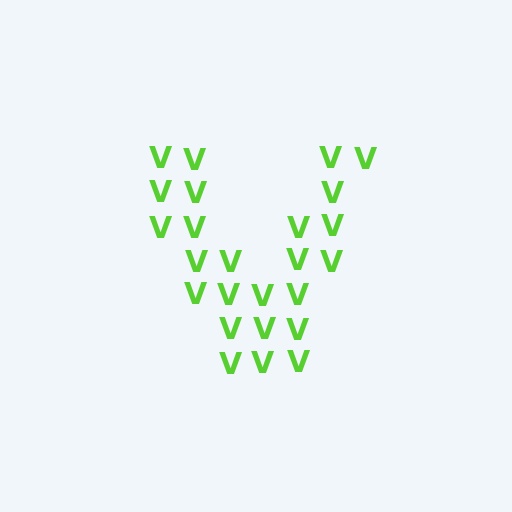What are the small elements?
The small elements are letter V's.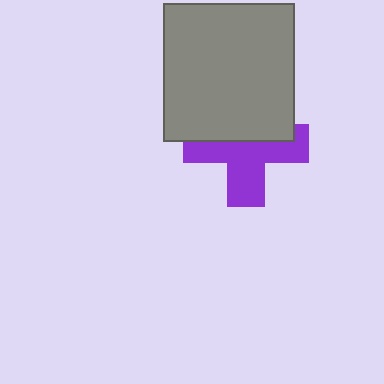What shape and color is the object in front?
The object in front is a gray rectangle.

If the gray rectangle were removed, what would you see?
You would see the complete purple cross.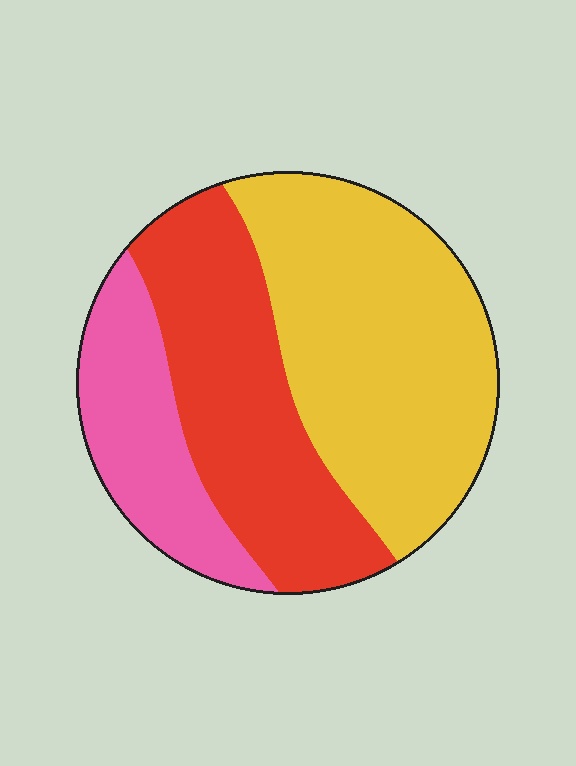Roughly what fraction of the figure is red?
Red takes up about one third (1/3) of the figure.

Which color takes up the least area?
Pink, at roughly 20%.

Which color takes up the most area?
Yellow, at roughly 45%.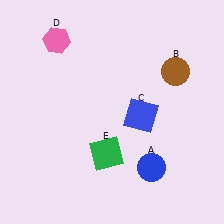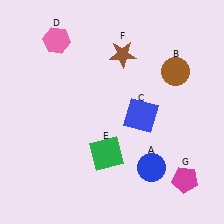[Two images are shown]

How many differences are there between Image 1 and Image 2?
There are 2 differences between the two images.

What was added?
A brown star (F), a magenta pentagon (G) were added in Image 2.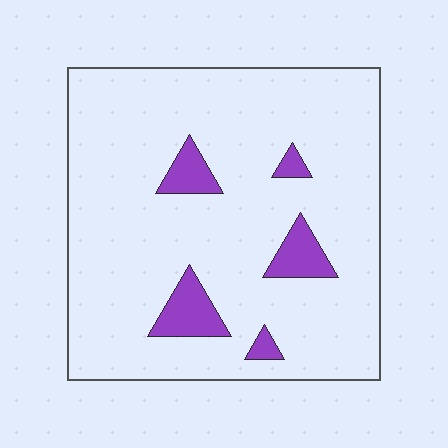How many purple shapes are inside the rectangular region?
5.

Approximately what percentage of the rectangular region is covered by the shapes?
Approximately 10%.